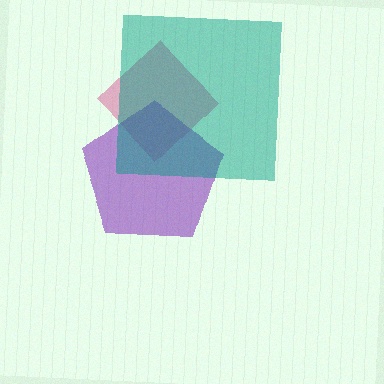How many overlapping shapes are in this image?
There are 3 overlapping shapes in the image.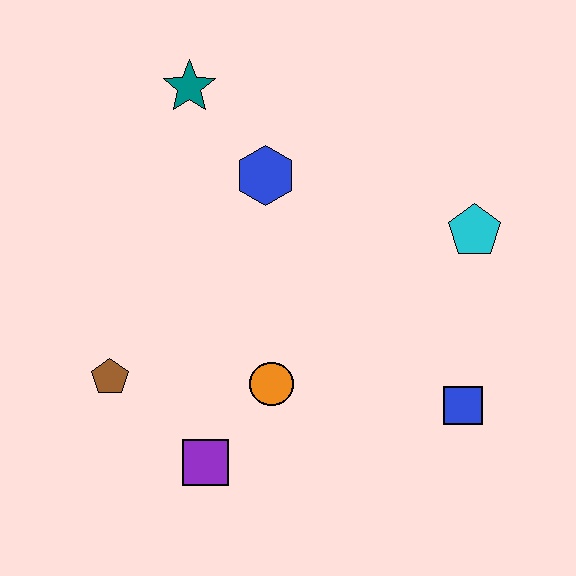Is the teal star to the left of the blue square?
Yes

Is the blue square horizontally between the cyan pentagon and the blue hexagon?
Yes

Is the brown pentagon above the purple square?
Yes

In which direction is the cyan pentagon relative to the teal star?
The cyan pentagon is to the right of the teal star.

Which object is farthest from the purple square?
The teal star is farthest from the purple square.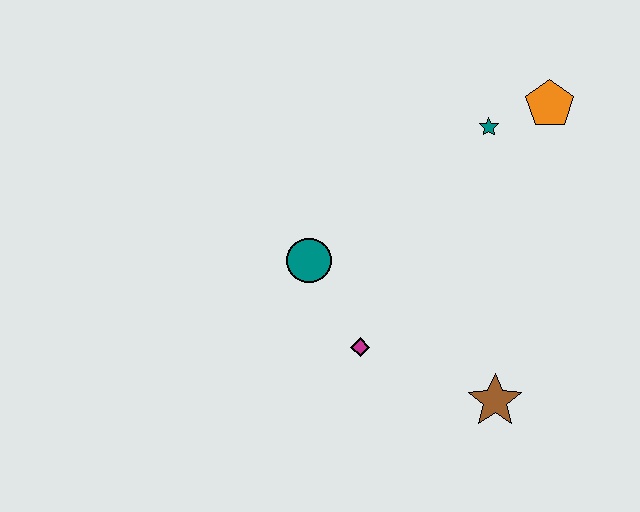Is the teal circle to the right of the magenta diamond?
No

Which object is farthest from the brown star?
The orange pentagon is farthest from the brown star.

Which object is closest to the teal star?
The orange pentagon is closest to the teal star.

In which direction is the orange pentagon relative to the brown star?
The orange pentagon is above the brown star.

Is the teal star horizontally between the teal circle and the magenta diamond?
No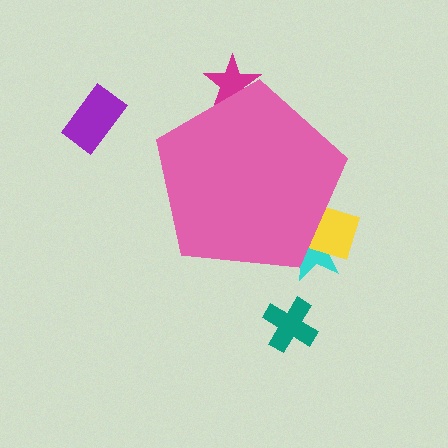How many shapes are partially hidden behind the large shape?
3 shapes are partially hidden.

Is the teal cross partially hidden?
No, the teal cross is fully visible.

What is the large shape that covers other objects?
A pink pentagon.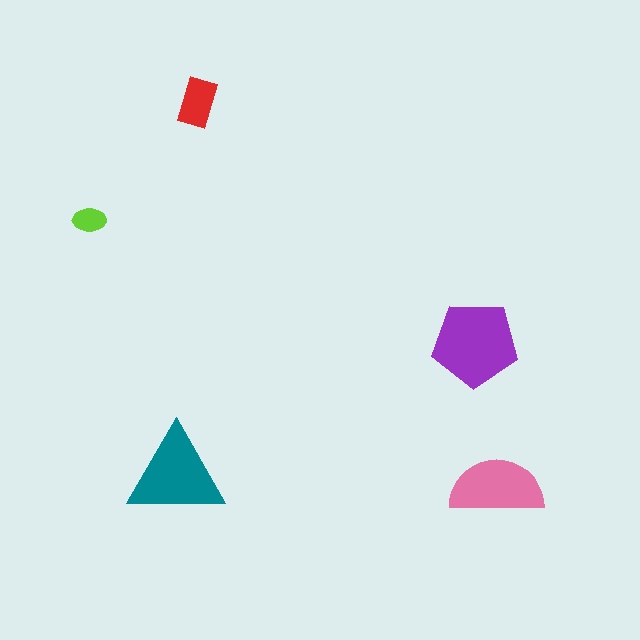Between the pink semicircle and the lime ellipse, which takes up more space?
The pink semicircle.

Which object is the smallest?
The lime ellipse.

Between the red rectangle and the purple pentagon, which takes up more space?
The purple pentagon.